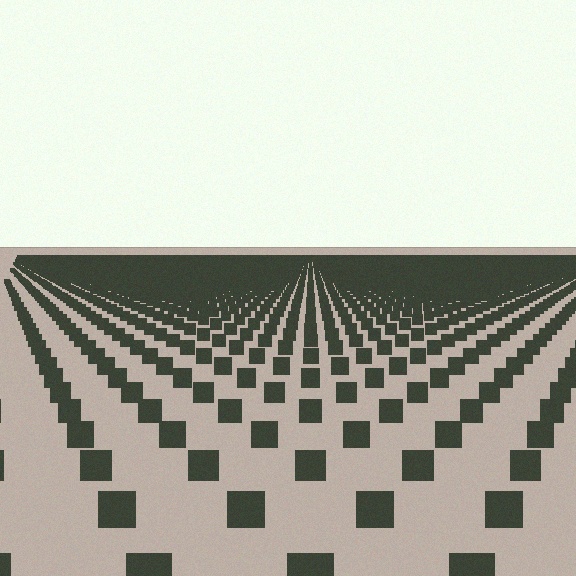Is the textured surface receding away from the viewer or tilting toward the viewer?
The surface is receding away from the viewer. Texture elements get smaller and denser toward the top.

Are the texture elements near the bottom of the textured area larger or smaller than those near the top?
Larger. Near the bottom, elements are closer to the viewer and appear at a bigger on-screen size.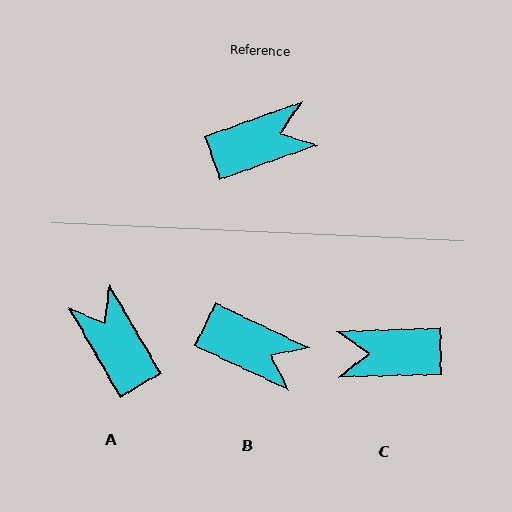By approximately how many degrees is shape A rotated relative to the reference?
Approximately 101 degrees counter-clockwise.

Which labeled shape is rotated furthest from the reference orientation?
C, about 162 degrees away.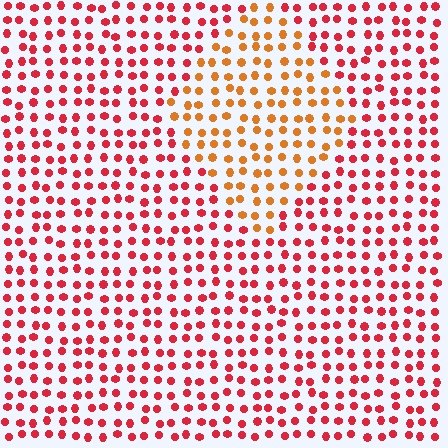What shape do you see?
I see a diamond.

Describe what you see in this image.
The image is filled with small red elements in a uniform arrangement. A diamond-shaped region is visible where the elements are tinted to a slightly different hue, forming a subtle color boundary.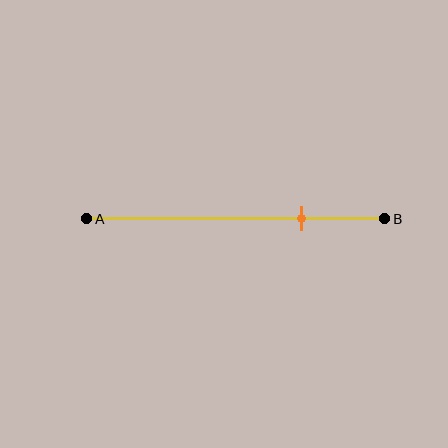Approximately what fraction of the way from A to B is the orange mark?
The orange mark is approximately 70% of the way from A to B.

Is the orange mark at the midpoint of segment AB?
No, the mark is at about 70% from A, not at the 50% midpoint.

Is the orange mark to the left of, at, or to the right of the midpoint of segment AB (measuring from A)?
The orange mark is to the right of the midpoint of segment AB.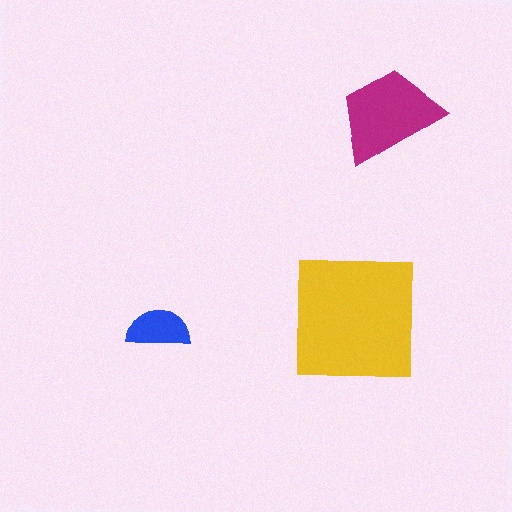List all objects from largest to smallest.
The yellow square, the magenta trapezoid, the blue semicircle.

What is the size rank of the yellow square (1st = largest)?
1st.